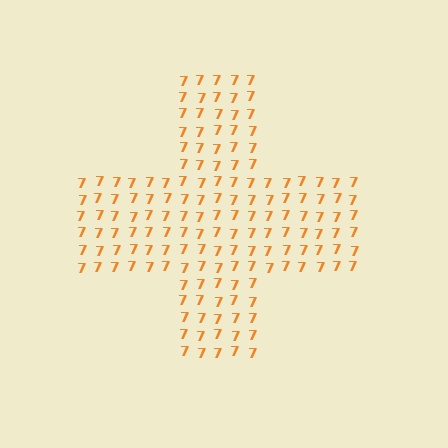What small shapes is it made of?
It is made of small digit 7's.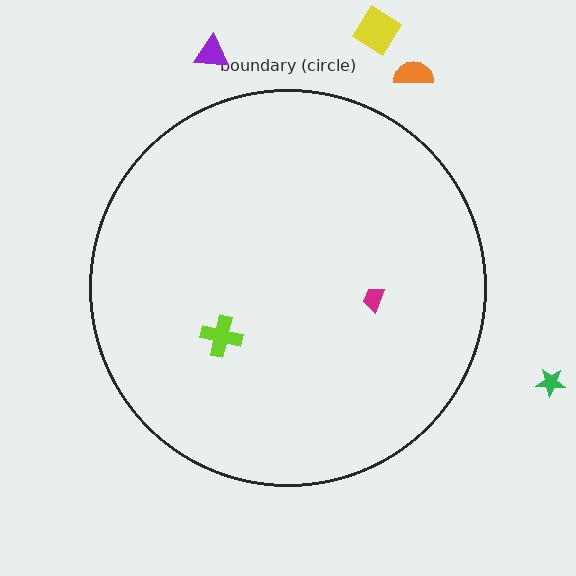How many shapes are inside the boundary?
2 inside, 4 outside.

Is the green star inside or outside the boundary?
Outside.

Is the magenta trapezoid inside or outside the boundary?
Inside.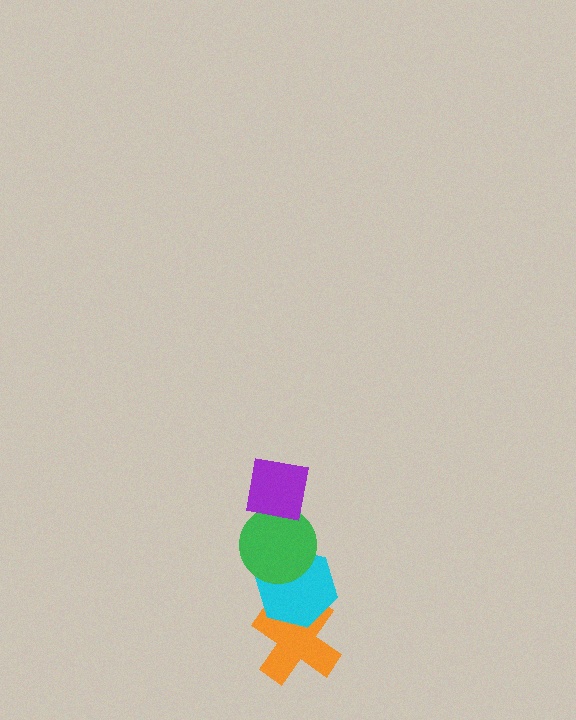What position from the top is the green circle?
The green circle is 2nd from the top.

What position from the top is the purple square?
The purple square is 1st from the top.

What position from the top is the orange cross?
The orange cross is 4th from the top.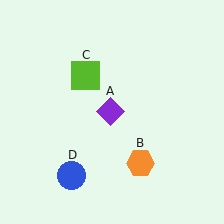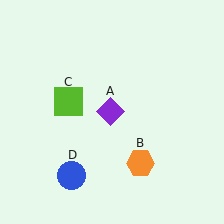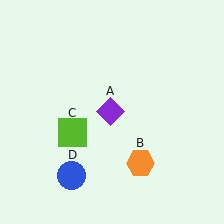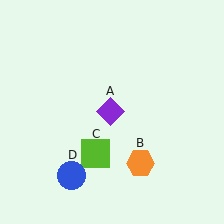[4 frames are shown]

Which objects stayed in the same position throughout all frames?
Purple diamond (object A) and orange hexagon (object B) and blue circle (object D) remained stationary.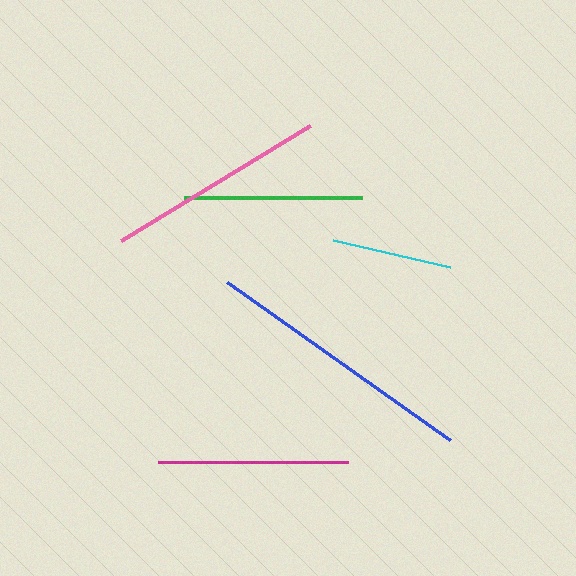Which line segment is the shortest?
The cyan line is the shortest at approximately 120 pixels.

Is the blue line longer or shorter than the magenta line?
The blue line is longer than the magenta line.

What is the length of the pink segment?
The pink segment is approximately 222 pixels long.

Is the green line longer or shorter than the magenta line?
The magenta line is longer than the green line.